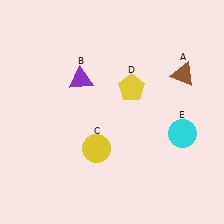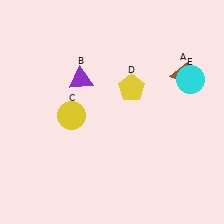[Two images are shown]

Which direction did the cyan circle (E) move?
The cyan circle (E) moved up.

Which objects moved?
The objects that moved are: the yellow circle (C), the cyan circle (E).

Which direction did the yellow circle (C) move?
The yellow circle (C) moved up.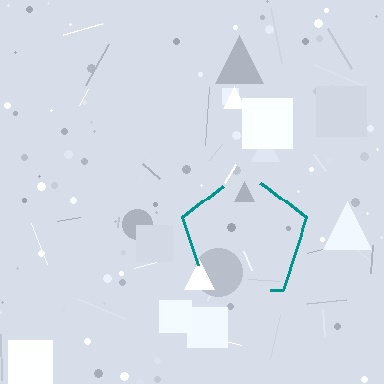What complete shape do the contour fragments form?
The contour fragments form a pentagon.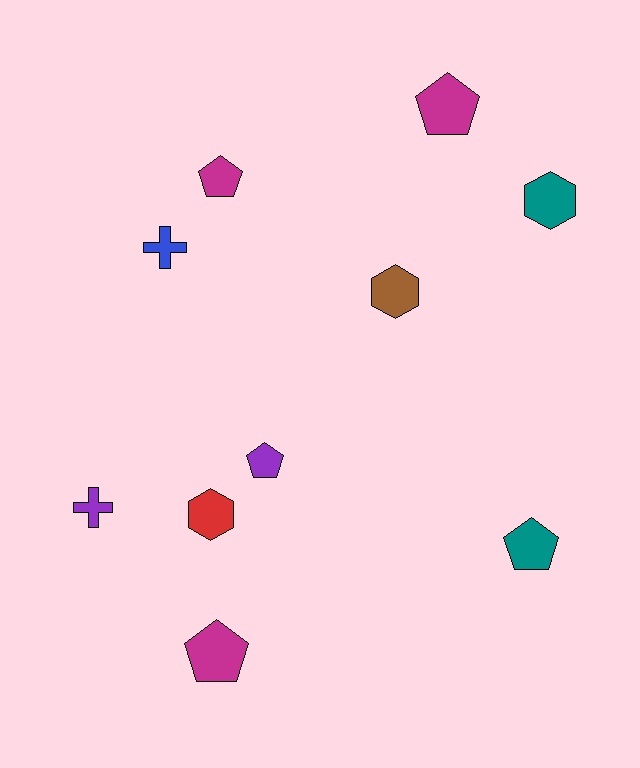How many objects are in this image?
There are 10 objects.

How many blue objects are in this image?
There is 1 blue object.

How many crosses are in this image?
There are 2 crosses.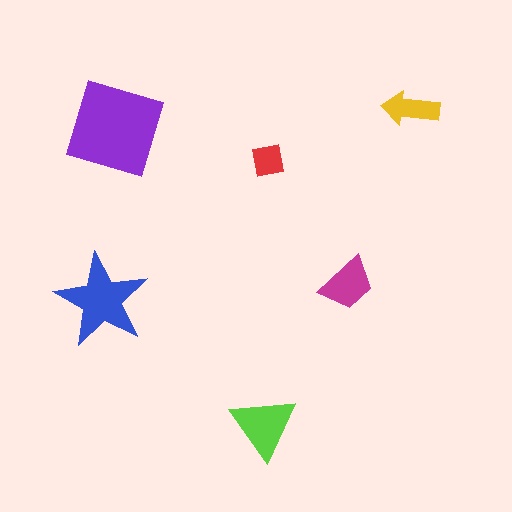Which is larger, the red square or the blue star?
The blue star.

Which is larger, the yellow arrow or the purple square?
The purple square.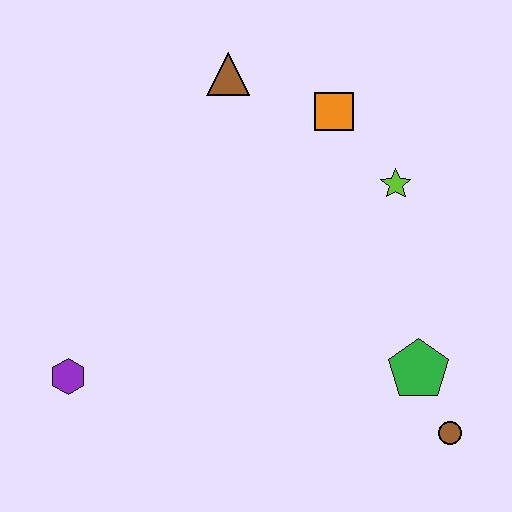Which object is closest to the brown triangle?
The orange square is closest to the brown triangle.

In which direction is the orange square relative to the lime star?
The orange square is above the lime star.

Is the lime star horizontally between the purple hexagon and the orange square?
No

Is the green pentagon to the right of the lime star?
Yes